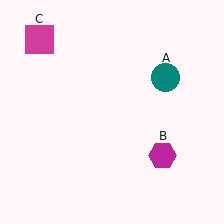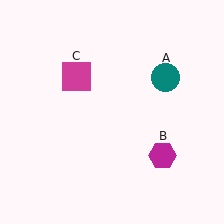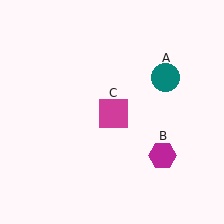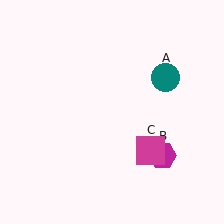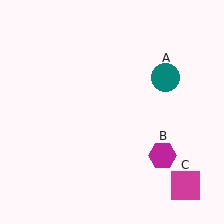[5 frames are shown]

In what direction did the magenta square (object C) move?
The magenta square (object C) moved down and to the right.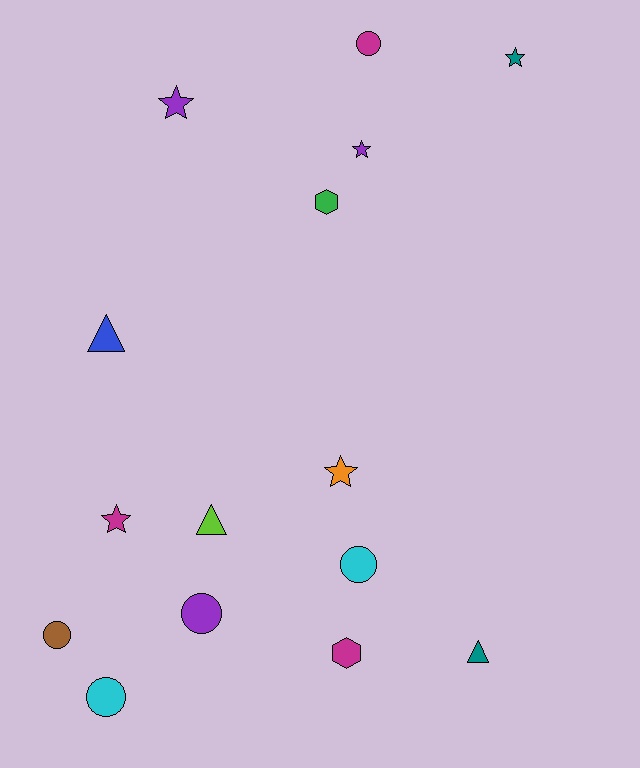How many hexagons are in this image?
There are 2 hexagons.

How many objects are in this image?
There are 15 objects.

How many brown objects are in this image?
There is 1 brown object.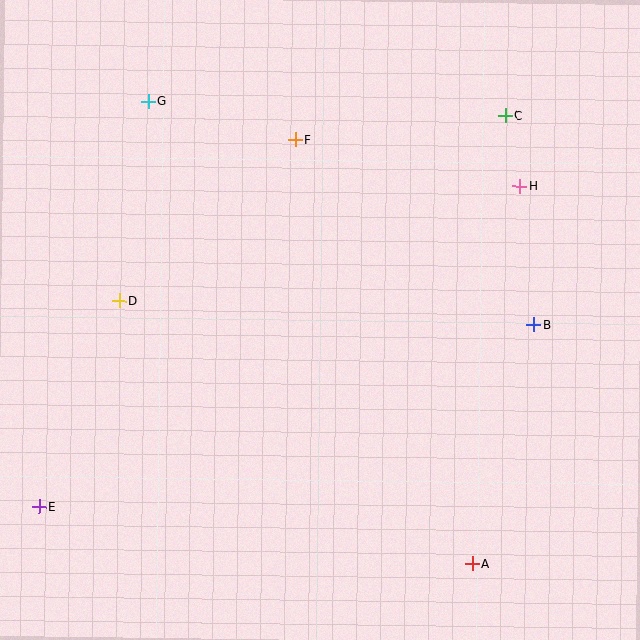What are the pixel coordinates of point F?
Point F is at (295, 140).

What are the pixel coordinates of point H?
Point H is at (519, 186).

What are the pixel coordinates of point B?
Point B is at (534, 324).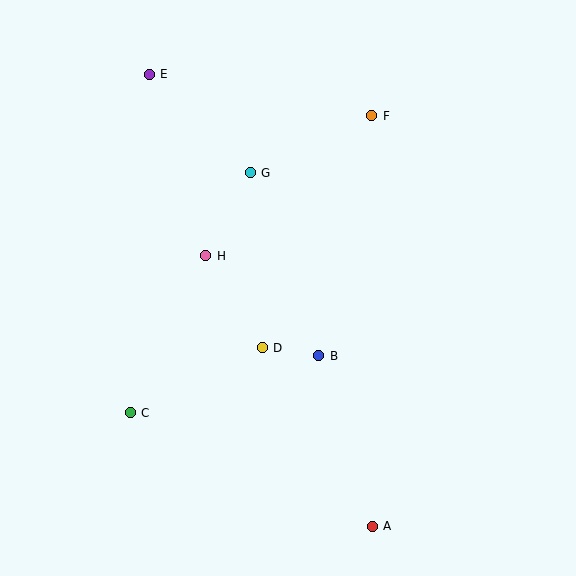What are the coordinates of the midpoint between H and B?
The midpoint between H and B is at (262, 306).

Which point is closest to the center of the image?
Point D at (262, 348) is closest to the center.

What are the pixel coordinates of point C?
Point C is at (130, 413).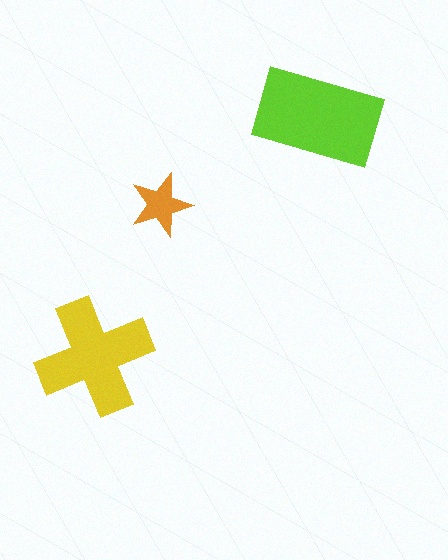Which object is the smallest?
The orange star.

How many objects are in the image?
There are 3 objects in the image.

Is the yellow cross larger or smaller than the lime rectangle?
Smaller.